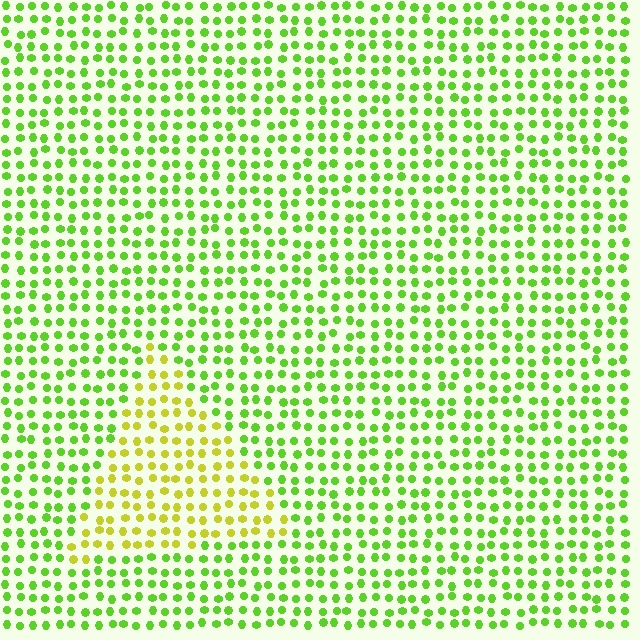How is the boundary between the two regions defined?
The boundary is defined purely by a slight shift in hue (about 38 degrees). Spacing, size, and orientation are identical on both sides.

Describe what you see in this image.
The image is filled with small lime elements in a uniform arrangement. A triangle-shaped region is visible where the elements are tinted to a slightly different hue, forming a subtle color boundary.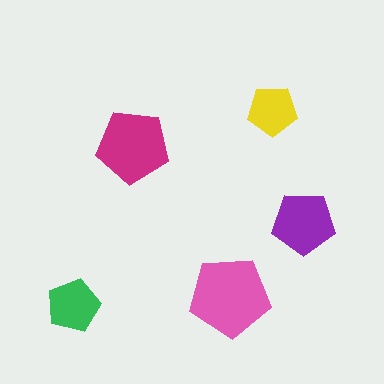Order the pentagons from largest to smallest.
the pink one, the magenta one, the purple one, the green one, the yellow one.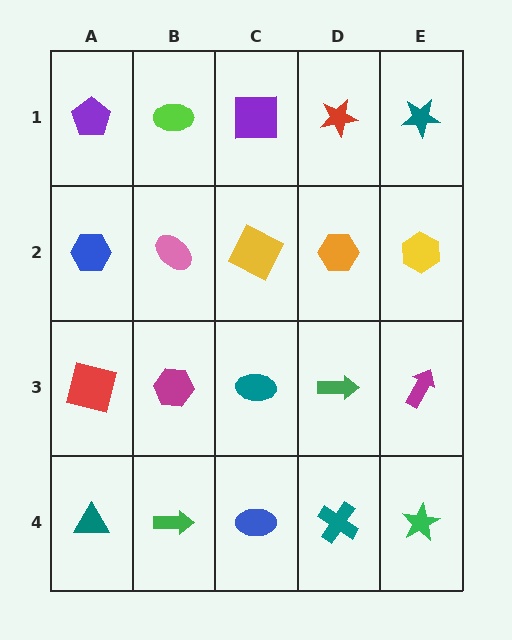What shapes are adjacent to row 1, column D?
An orange hexagon (row 2, column D), a purple square (row 1, column C), a teal star (row 1, column E).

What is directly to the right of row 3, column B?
A teal ellipse.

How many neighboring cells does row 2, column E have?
3.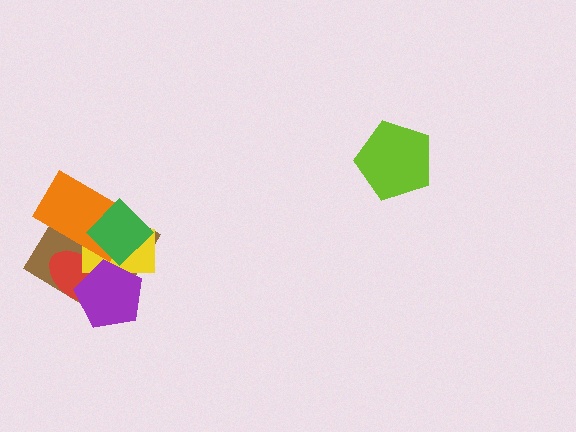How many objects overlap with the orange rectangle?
4 objects overlap with the orange rectangle.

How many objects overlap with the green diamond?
3 objects overlap with the green diamond.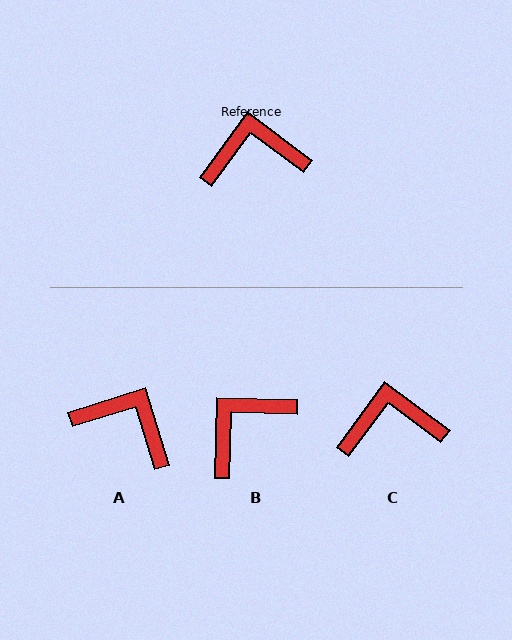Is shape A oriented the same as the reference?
No, it is off by about 36 degrees.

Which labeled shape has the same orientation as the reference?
C.